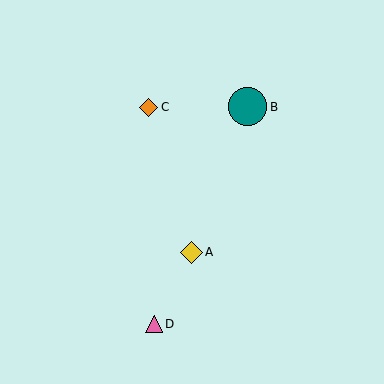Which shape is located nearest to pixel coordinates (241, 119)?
The teal circle (labeled B) at (248, 107) is nearest to that location.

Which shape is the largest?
The teal circle (labeled B) is the largest.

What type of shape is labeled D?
Shape D is a pink triangle.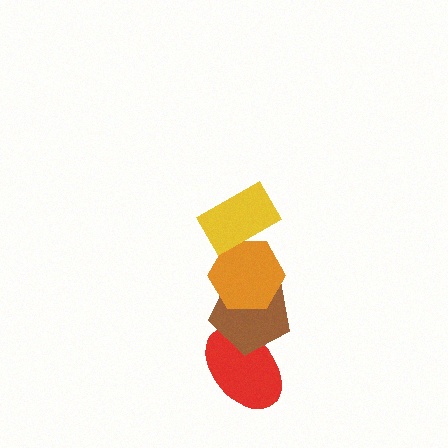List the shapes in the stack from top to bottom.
From top to bottom: the yellow rectangle, the orange hexagon, the brown pentagon, the red ellipse.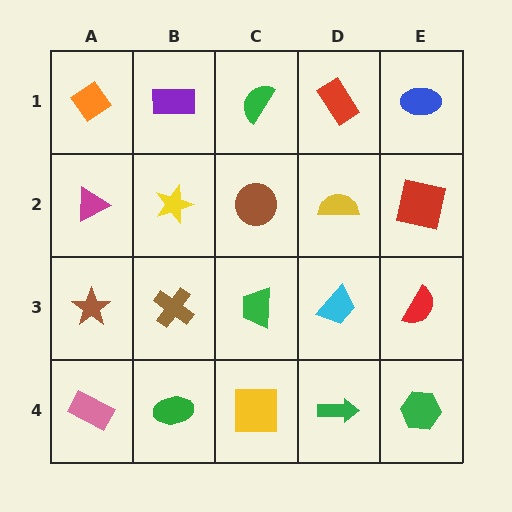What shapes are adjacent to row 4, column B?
A brown cross (row 3, column B), a pink rectangle (row 4, column A), a yellow square (row 4, column C).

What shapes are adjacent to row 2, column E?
A blue ellipse (row 1, column E), a red semicircle (row 3, column E), a yellow semicircle (row 2, column D).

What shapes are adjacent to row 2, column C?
A green semicircle (row 1, column C), a green trapezoid (row 3, column C), a yellow star (row 2, column B), a yellow semicircle (row 2, column D).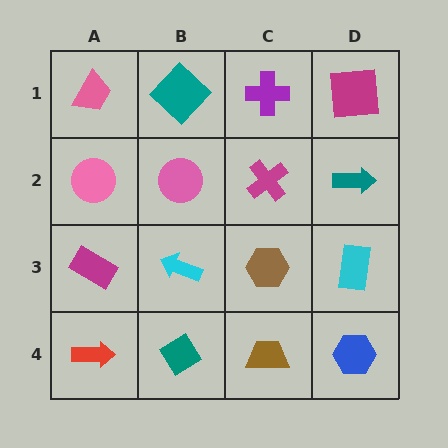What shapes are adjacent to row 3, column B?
A pink circle (row 2, column B), a teal diamond (row 4, column B), a magenta rectangle (row 3, column A), a brown hexagon (row 3, column C).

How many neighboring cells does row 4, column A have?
2.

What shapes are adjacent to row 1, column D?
A teal arrow (row 2, column D), a purple cross (row 1, column C).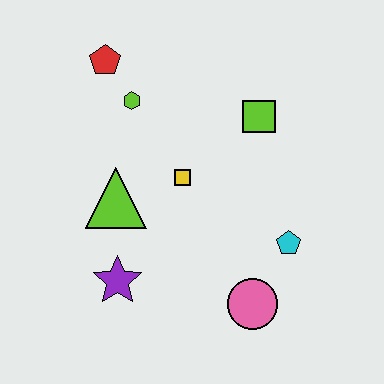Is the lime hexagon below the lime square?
No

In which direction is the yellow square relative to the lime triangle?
The yellow square is to the right of the lime triangle.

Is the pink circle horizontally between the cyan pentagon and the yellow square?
Yes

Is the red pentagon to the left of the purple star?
Yes